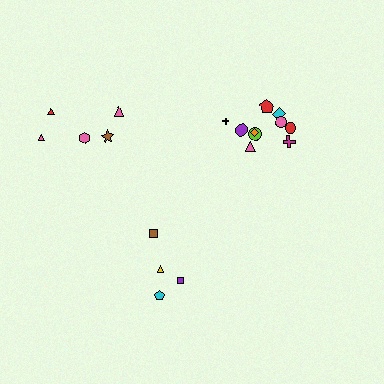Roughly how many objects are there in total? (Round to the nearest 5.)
Roughly 20 objects in total.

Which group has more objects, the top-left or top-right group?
The top-right group.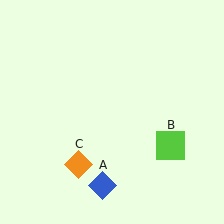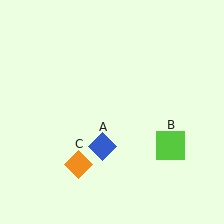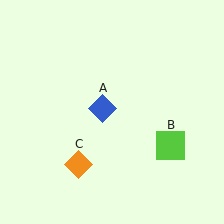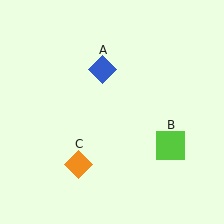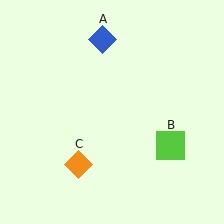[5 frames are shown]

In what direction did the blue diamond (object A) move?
The blue diamond (object A) moved up.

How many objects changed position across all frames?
1 object changed position: blue diamond (object A).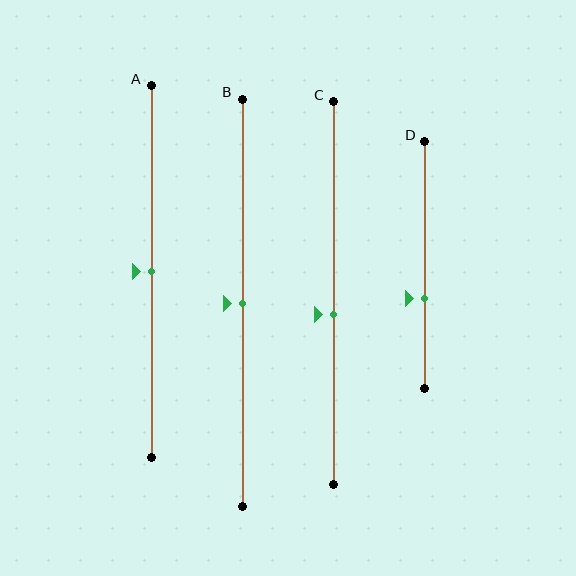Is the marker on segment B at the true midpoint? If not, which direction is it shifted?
Yes, the marker on segment B is at the true midpoint.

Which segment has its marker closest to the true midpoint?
Segment A has its marker closest to the true midpoint.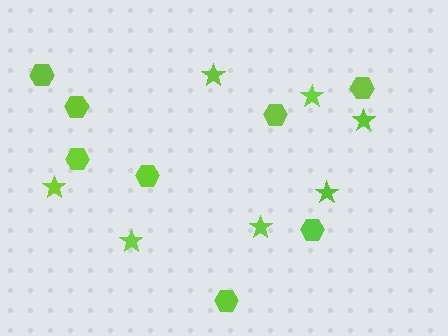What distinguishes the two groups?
There are 2 groups: one group of hexagons (8) and one group of stars (7).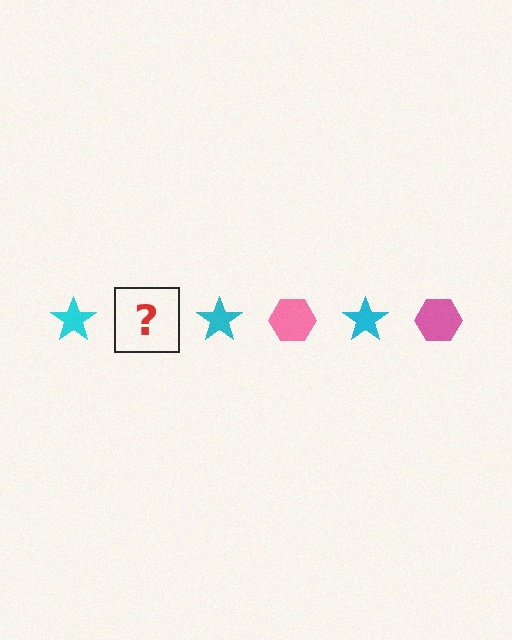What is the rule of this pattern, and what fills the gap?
The rule is that the pattern alternates between cyan star and pink hexagon. The gap should be filled with a pink hexagon.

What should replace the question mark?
The question mark should be replaced with a pink hexagon.